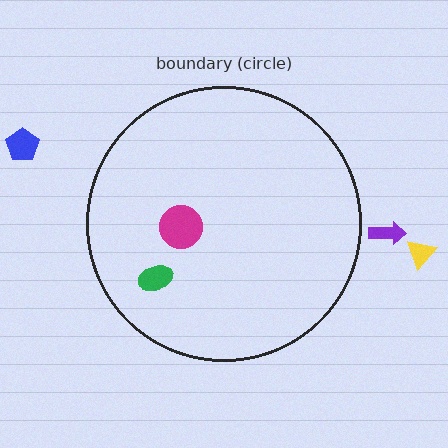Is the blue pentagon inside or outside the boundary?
Outside.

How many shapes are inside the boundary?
2 inside, 3 outside.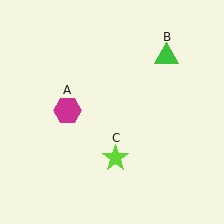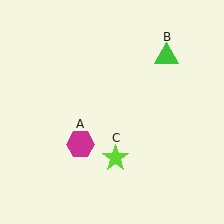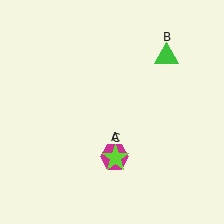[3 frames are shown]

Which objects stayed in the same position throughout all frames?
Green triangle (object B) and lime star (object C) remained stationary.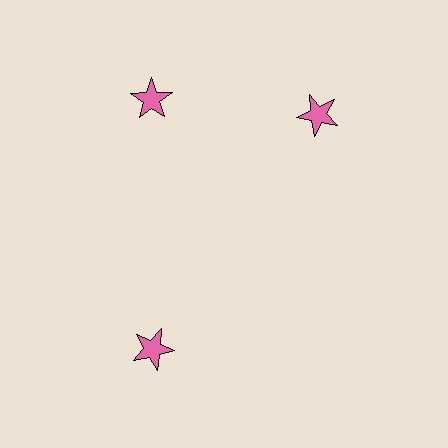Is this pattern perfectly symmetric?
No. The 3 pink stars are arranged in a ring, but one element near the 3 o'clock position is rotated out of alignment along the ring, breaking the 3-fold rotational symmetry.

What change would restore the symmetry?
The symmetry would be restored by rotating it back into even spacing with its neighbors so that all 3 stars sit at equal angles and equal distance from the center.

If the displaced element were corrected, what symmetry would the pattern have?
It would have 3-fold rotational symmetry — the pattern would map onto itself every 120 degrees.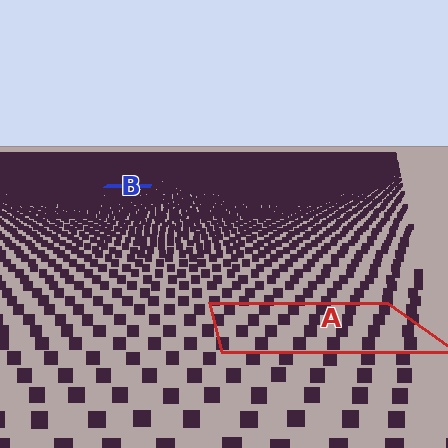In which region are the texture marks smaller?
The texture marks are smaller in region B, because it is farther away.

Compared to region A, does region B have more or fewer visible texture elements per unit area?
Region B has more texture elements per unit area — they are packed more densely because it is farther away.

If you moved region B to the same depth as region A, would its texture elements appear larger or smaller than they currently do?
They would appear larger. At a closer depth, the same texture elements are projected at a bigger on-screen size.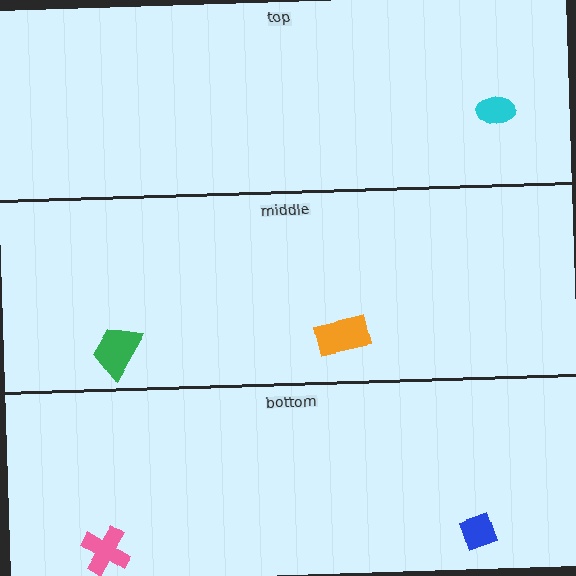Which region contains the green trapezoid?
The middle region.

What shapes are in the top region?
The cyan ellipse.